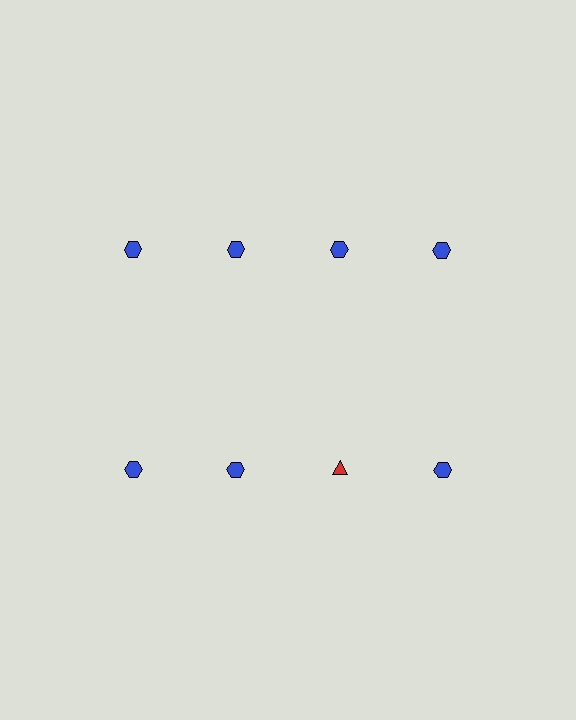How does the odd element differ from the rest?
It differs in both color (red instead of blue) and shape (triangle instead of hexagon).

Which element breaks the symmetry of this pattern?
The red triangle in the second row, center column breaks the symmetry. All other shapes are blue hexagons.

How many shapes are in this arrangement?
There are 8 shapes arranged in a grid pattern.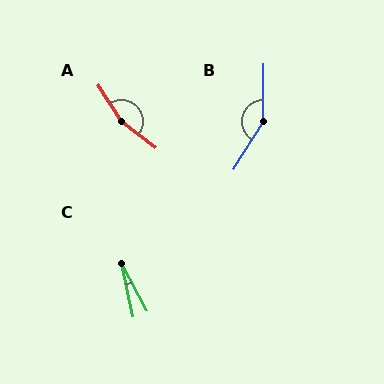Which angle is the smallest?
C, at approximately 16 degrees.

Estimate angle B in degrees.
Approximately 147 degrees.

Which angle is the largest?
A, at approximately 161 degrees.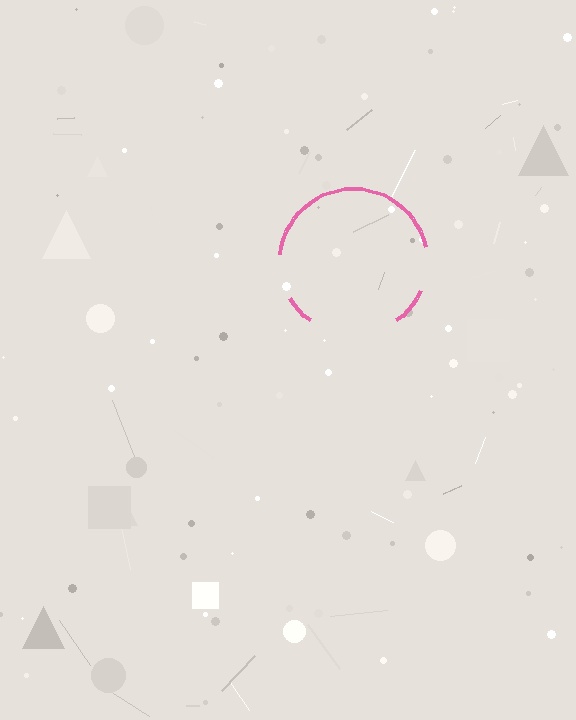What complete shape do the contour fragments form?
The contour fragments form a circle.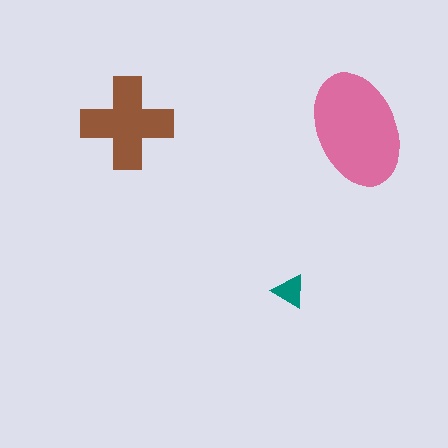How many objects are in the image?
There are 3 objects in the image.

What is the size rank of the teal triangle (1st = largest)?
3rd.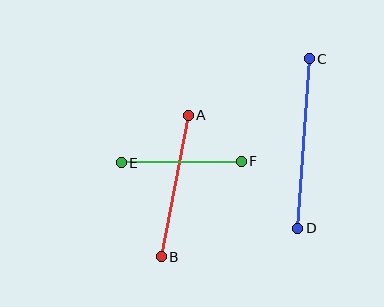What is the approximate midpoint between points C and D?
The midpoint is at approximately (303, 144) pixels.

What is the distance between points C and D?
The distance is approximately 170 pixels.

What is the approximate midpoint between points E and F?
The midpoint is at approximately (181, 162) pixels.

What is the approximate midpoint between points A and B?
The midpoint is at approximately (175, 186) pixels.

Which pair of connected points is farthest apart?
Points C and D are farthest apart.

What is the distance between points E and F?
The distance is approximately 120 pixels.